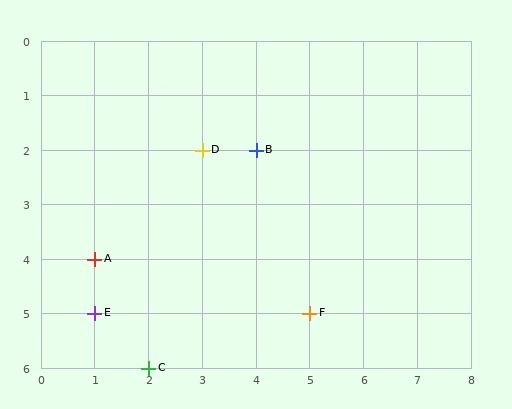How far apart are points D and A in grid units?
Points D and A are 2 columns and 2 rows apart (about 2.8 grid units diagonally).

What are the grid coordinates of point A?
Point A is at grid coordinates (1, 4).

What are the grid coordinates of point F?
Point F is at grid coordinates (5, 5).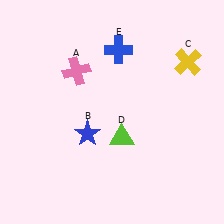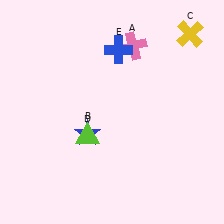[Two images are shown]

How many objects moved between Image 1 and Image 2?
3 objects moved between the two images.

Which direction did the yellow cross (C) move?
The yellow cross (C) moved up.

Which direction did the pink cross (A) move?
The pink cross (A) moved right.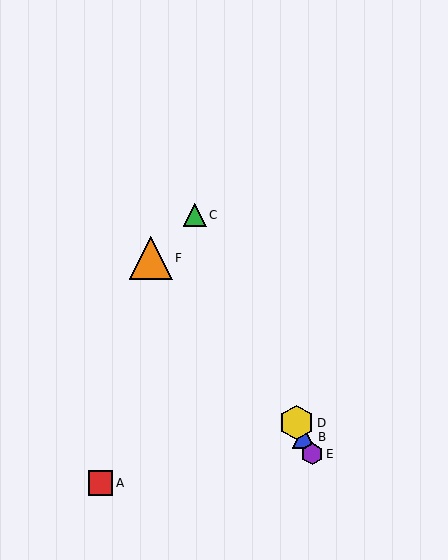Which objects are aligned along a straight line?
Objects B, C, D, E are aligned along a straight line.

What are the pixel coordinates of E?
Object E is at (312, 454).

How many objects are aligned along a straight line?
4 objects (B, C, D, E) are aligned along a straight line.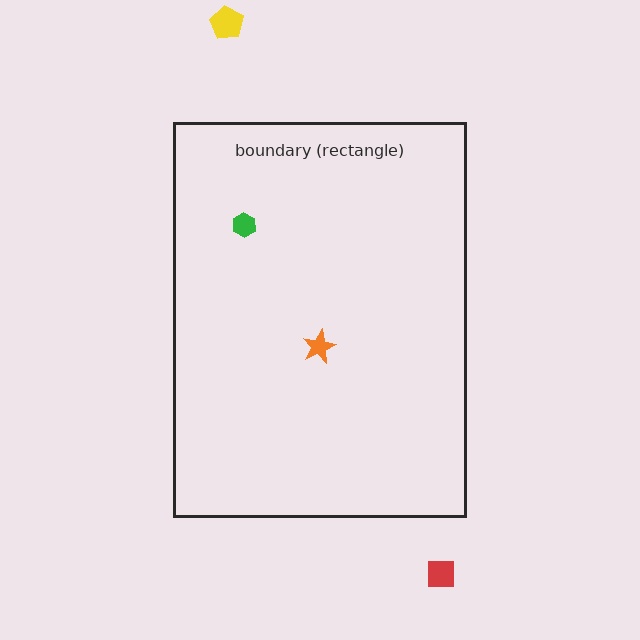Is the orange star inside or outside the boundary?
Inside.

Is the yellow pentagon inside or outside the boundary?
Outside.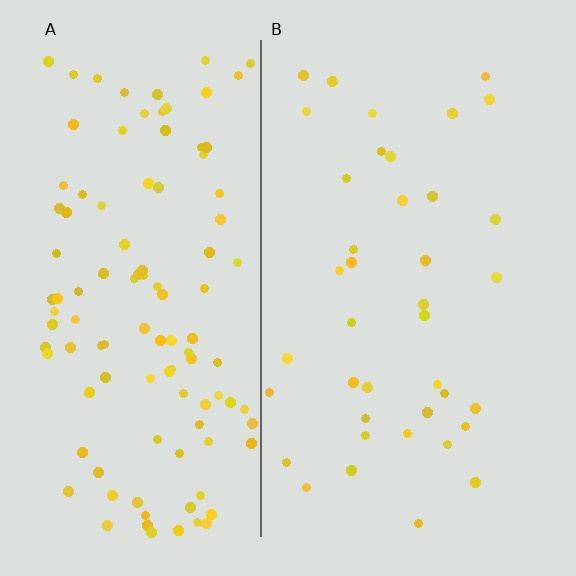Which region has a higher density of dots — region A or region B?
A (the left).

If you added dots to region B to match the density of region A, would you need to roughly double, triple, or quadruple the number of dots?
Approximately triple.